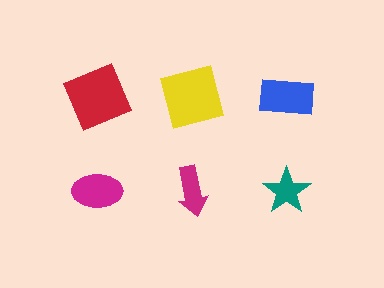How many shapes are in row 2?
3 shapes.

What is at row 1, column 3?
A blue rectangle.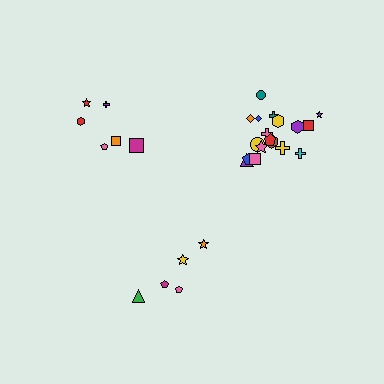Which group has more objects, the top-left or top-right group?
The top-right group.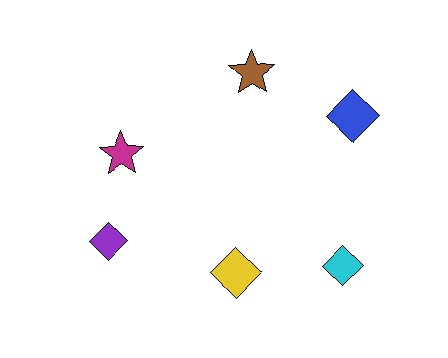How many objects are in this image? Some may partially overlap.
There are 6 objects.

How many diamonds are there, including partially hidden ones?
There are 4 diamonds.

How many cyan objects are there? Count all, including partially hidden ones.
There is 1 cyan object.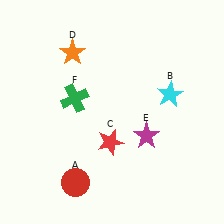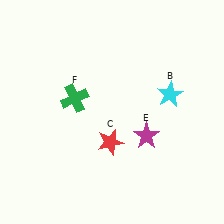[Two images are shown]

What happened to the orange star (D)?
The orange star (D) was removed in Image 2. It was in the top-left area of Image 1.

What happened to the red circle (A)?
The red circle (A) was removed in Image 2. It was in the bottom-left area of Image 1.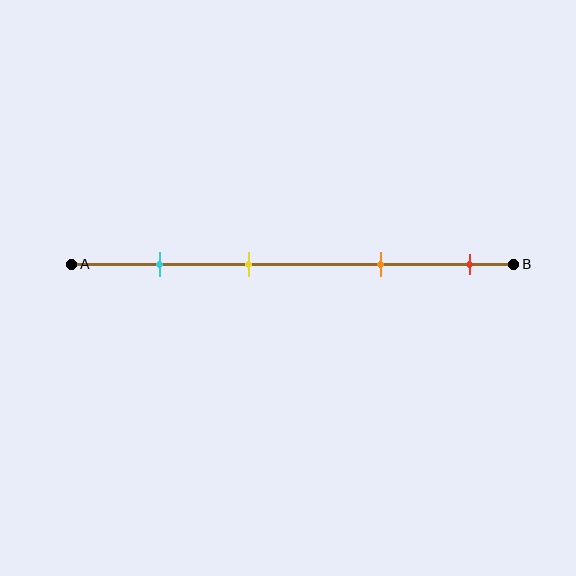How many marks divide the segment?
There are 4 marks dividing the segment.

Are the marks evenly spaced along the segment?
No, the marks are not evenly spaced.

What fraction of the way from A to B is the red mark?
The red mark is approximately 90% (0.9) of the way from A to B.